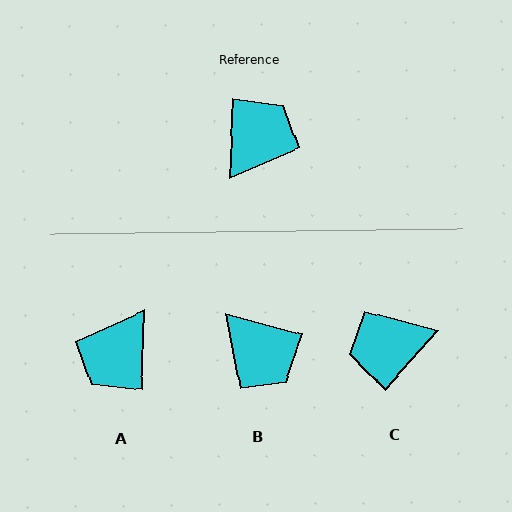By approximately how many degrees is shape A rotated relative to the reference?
Approximately 179 degrees clockwise.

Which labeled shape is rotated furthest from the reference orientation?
A, about 179 degrees away.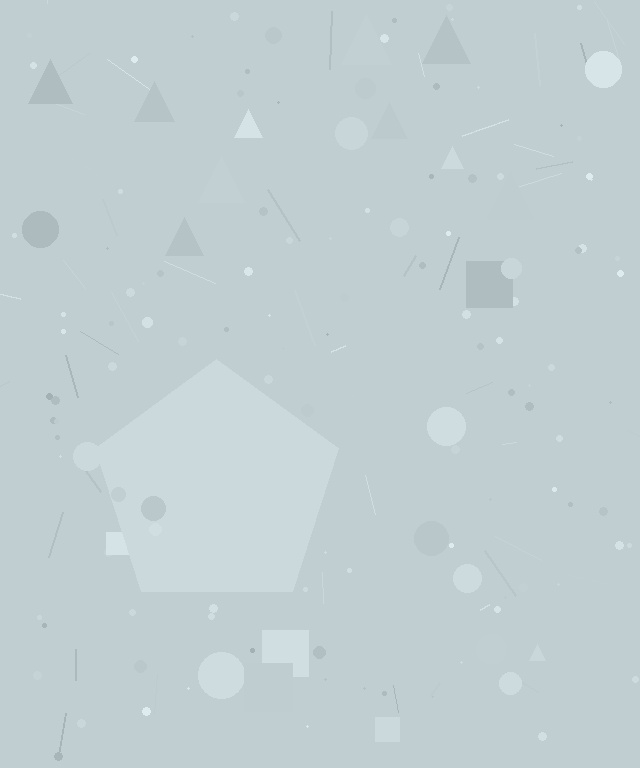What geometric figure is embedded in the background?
A pentagon is embedded in the background.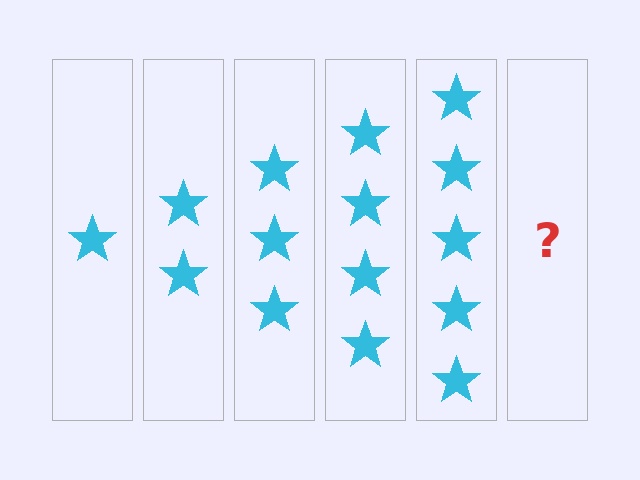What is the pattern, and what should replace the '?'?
The pattern is that each step adds one more star. The '?' should be 6 stars.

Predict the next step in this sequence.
The next step is 6 stars.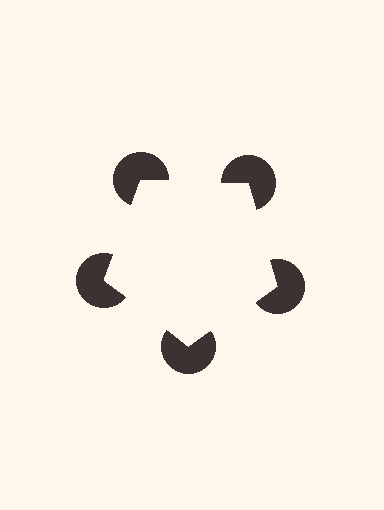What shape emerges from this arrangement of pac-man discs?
An illusory pentagon — its edges are inferred from the aligned wedge cuts in the pac-man discs, not physically drawn.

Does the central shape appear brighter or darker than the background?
It typically appears slightly brighter than the background, even though no actual brightness change is drawn.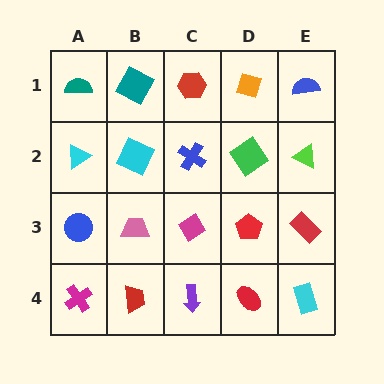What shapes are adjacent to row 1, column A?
A cyan triangle (row 2, column A), a teal square (row 1, column B).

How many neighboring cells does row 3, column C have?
4.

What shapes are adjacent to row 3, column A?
A cyan triangle (row 2, column A), a magenta cross (row 4, column A), a pink trapezoid (row 3, column B).